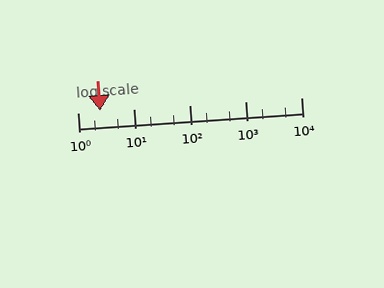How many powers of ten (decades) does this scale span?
The scale spans 4 decades, from 1 to 10000.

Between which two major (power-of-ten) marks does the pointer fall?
The pointer is between 1 and 10.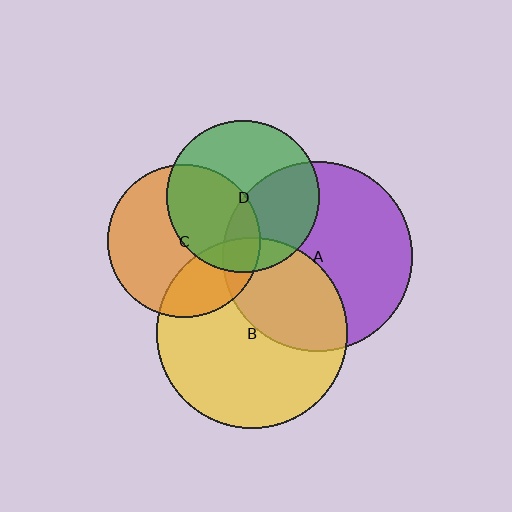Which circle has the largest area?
Circle B (yellow).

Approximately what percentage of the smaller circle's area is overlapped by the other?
Approximately 40%.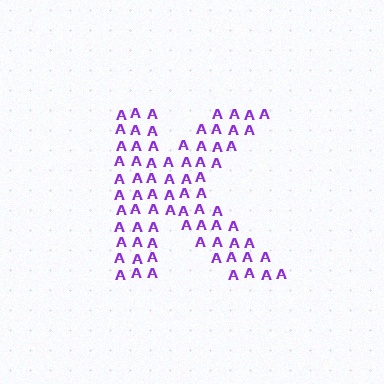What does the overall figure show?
The overall figure shows the letter K.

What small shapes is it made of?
It is made of small letter A's.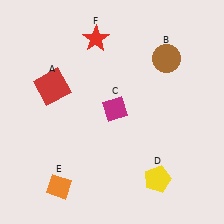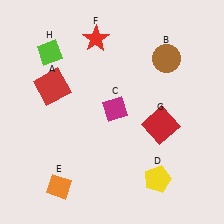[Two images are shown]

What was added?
A red square (G), a lime diamond (H) were added in Image 2.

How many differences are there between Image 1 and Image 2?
There are 2 differences between the two images.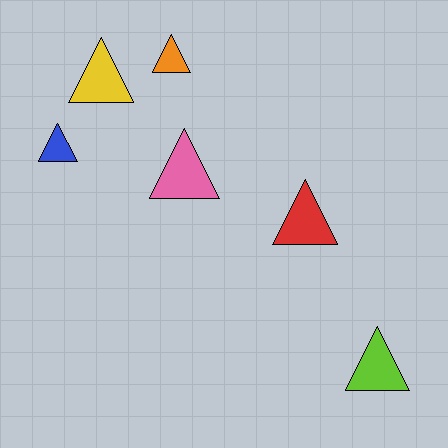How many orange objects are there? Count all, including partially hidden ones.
There is 1 orange object.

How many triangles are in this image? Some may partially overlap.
There are 6 triangles.